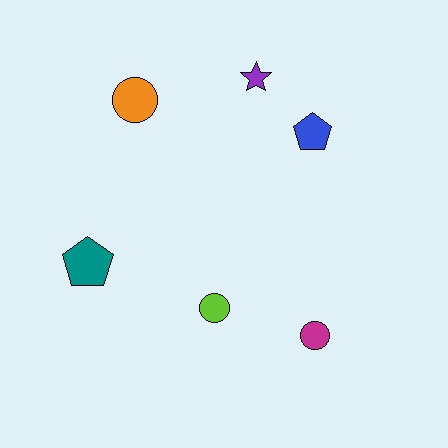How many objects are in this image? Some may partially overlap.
There are 6 objects.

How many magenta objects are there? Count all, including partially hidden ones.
There is 1 magenta object.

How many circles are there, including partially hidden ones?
There are 3 circles.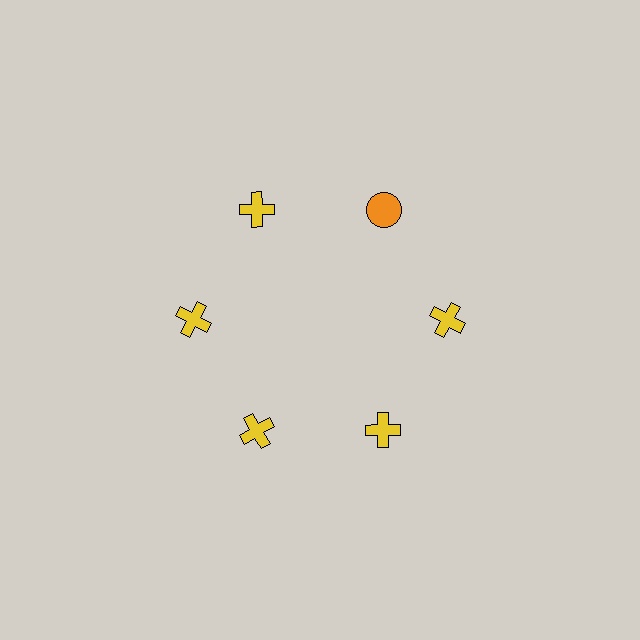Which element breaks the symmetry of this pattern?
The orange circle at roughly the 1 o'clock position breaks the symmetry. All other shapes are yellow crosses.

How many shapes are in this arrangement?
There are 6 shapes arranged in a ring pattern.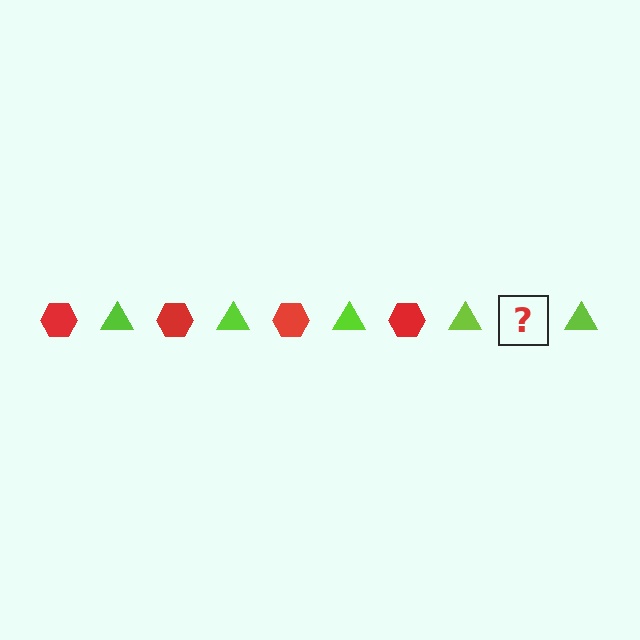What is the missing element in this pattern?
The missing element is a red hexagon.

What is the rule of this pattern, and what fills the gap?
The rule is that the pattern alternates between red hexagon and lime triangle. The gap should be filled with a red hexagon.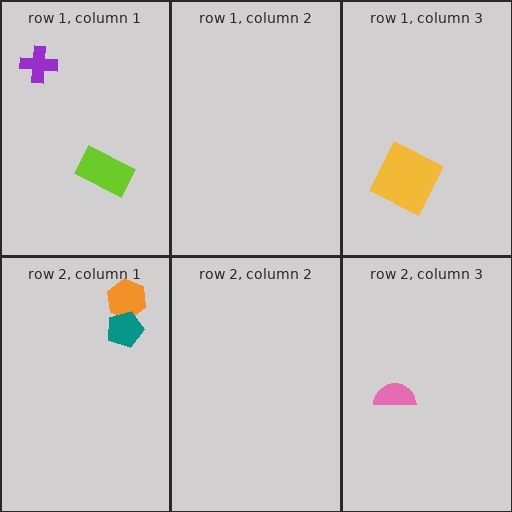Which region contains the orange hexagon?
The row 2, column 1 region.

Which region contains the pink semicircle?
The row 2, column 3 region.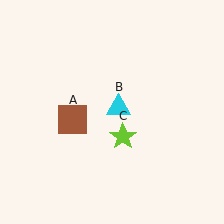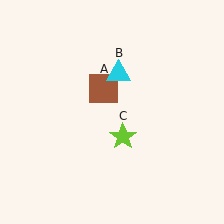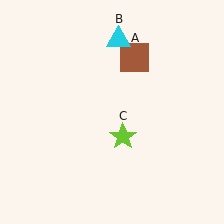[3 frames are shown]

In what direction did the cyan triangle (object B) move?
The cyan triangle (object B) moved up.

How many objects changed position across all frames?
2 objects changed position: brown square (object A), cyan triangle (object B).